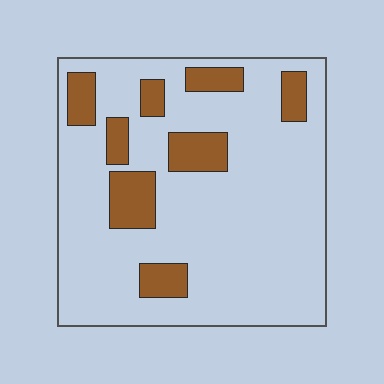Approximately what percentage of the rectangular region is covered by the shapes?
Approximately 20%.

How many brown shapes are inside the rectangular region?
8.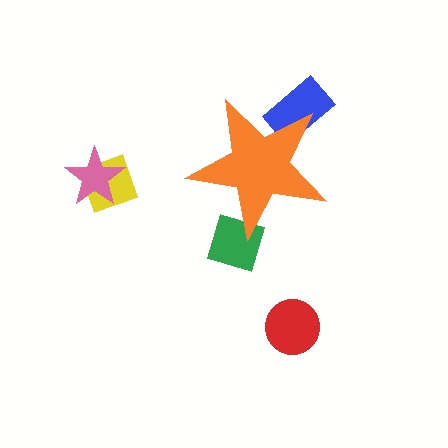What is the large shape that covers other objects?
An orange star.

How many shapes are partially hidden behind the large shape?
2 shapes are partially hidden.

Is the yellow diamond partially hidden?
No, the yellow diamond is fully visible.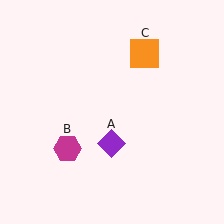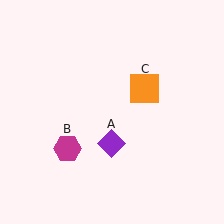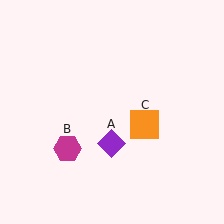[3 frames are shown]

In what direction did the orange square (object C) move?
The orange square (object C) moved down.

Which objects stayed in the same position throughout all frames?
Purple diamond (object A) and magenta hexagon (object B) remained stationary.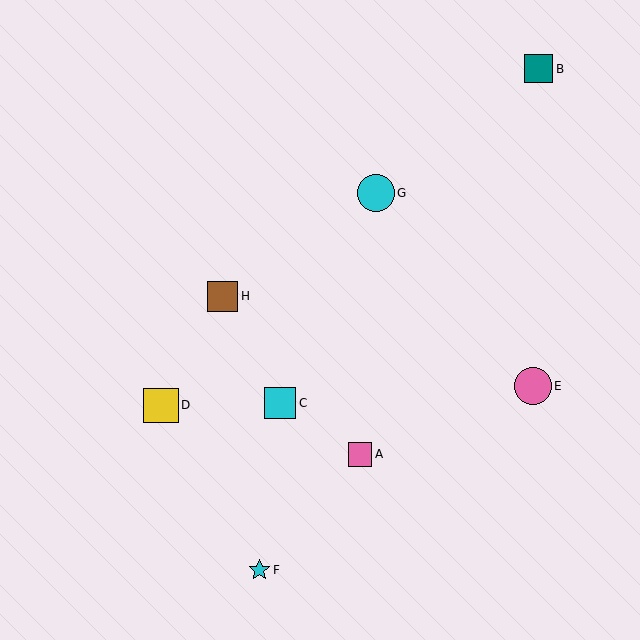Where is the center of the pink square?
The center of the pink square is at (360, 454).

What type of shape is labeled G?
Shape G is a cyan circle.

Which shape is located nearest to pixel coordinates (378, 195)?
The cyan circle (labeled G) at (376, 193) is nearest to that location.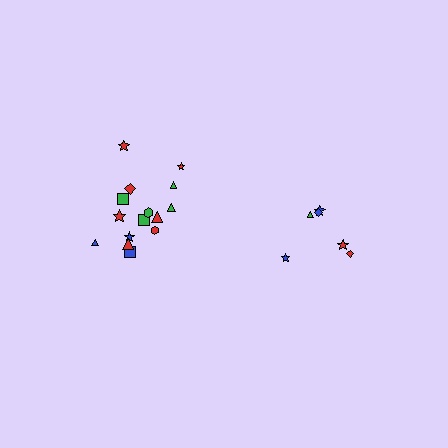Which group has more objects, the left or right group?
The left group.